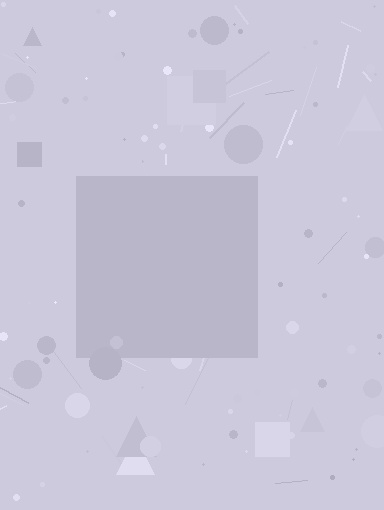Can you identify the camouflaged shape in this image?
The camouflaged shape is a square.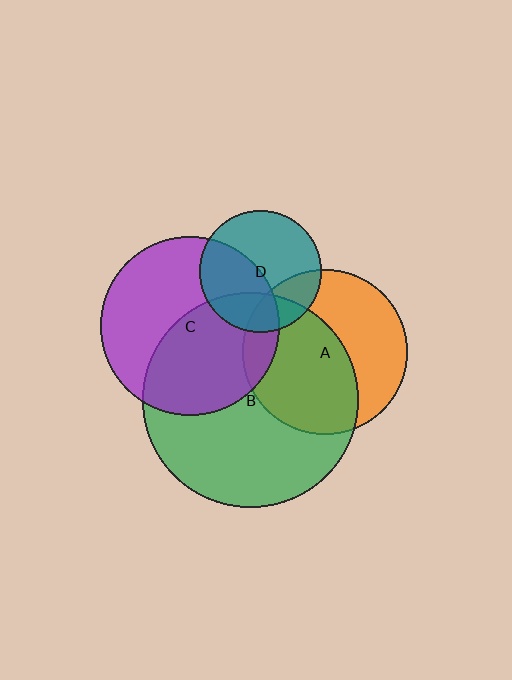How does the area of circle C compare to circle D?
Approximately 2.1 times.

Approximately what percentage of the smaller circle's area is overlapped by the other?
Approximately 50%.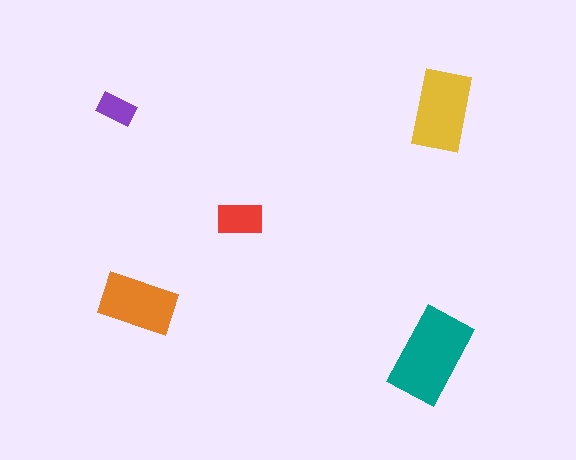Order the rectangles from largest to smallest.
the teal one, the yellow one, the orange one, the red one, the purple one.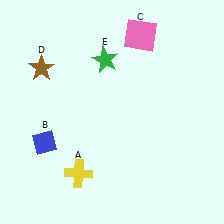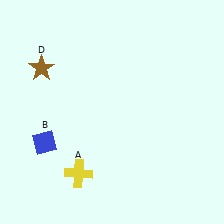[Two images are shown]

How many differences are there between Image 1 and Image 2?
There are 2 differences between the two images.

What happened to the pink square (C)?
The pink square (C) was removed in Image 2. It was in the top-right area of Image 1.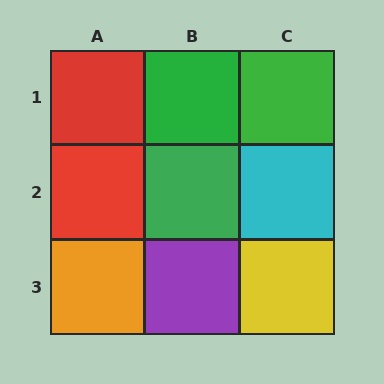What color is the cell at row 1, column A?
Red.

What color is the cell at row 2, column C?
Cyan.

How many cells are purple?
1 cell is purple.